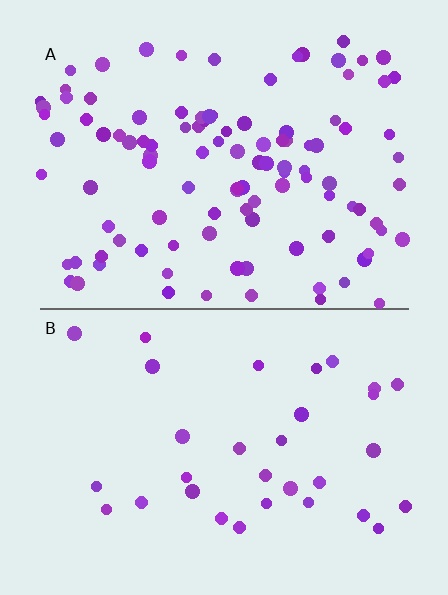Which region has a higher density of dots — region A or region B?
A (the top).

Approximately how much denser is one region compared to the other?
Approximately 3.3× — region A over region B.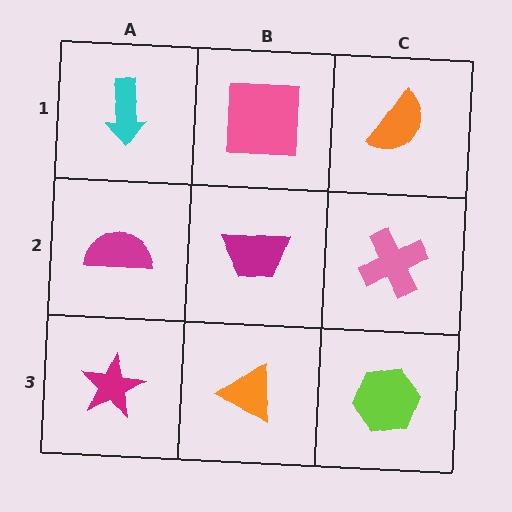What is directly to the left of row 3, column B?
A magenta star.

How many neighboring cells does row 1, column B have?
3.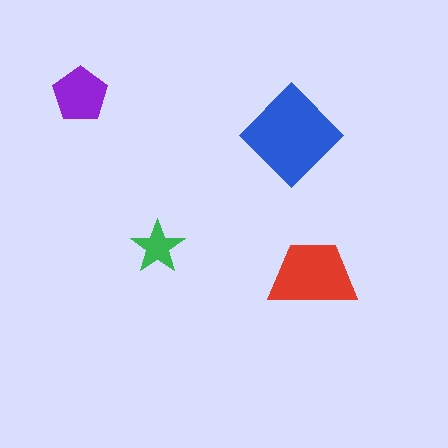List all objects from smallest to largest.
The green star, the purple pentagon, the red trapezoid, the blue diamond.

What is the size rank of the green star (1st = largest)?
4th.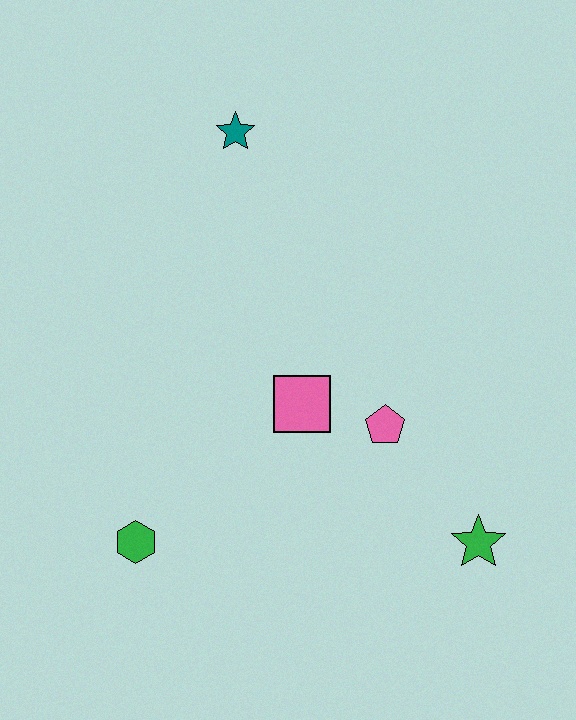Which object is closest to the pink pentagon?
The pink square is closest to the pink pentagon.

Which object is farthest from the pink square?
The teal star is farthest from the pink square.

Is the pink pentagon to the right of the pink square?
Yes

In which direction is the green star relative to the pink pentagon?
The green star is below the pink pentagon.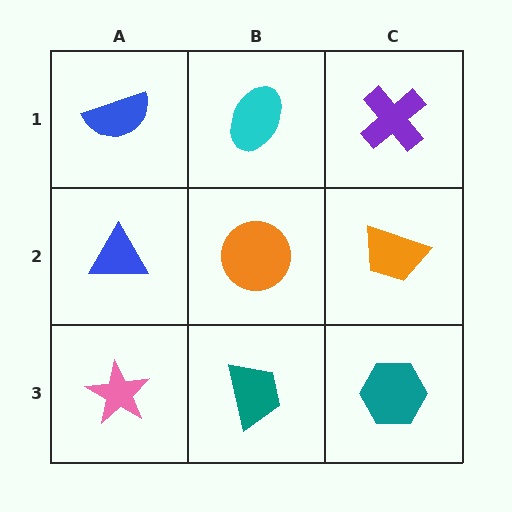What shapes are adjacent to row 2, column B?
A cyan ellipse (row 1, column B), a teal trapezoid (row 3, column B), a blue triangle (row 2, column A), an orange trapezoid (row 2, column C).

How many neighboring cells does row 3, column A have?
2.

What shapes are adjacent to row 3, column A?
A blue triangle (row 2, column A), a teal trapezoid (row 3, column B).